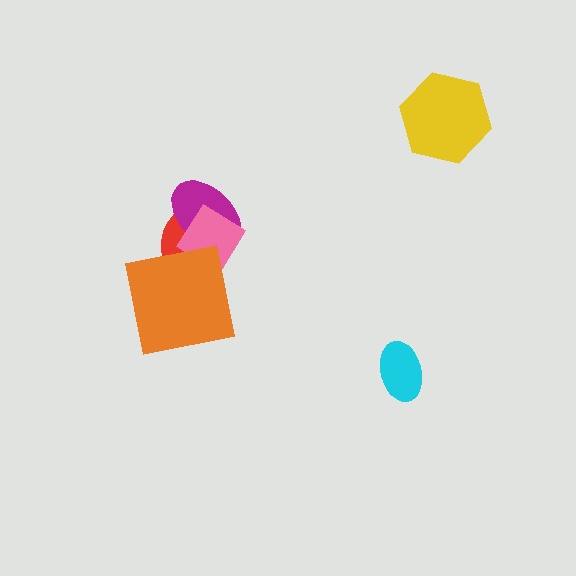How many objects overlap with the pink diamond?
3 objects overlap with the pink diamond.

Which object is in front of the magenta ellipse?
The pink diamond is in front of the magenta ellipse.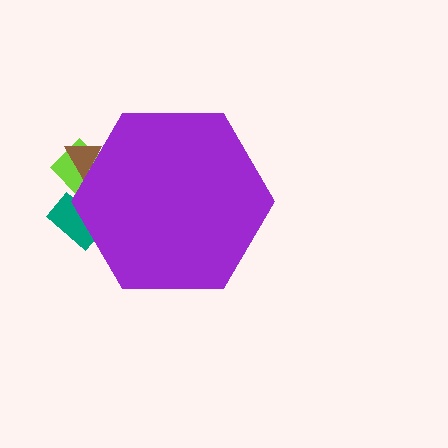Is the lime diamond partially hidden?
Yes, the lime diamond is partially hidden behind the purple hexagon.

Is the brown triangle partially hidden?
Yes, the brown triangle is partially hidden behind the purple hexagon.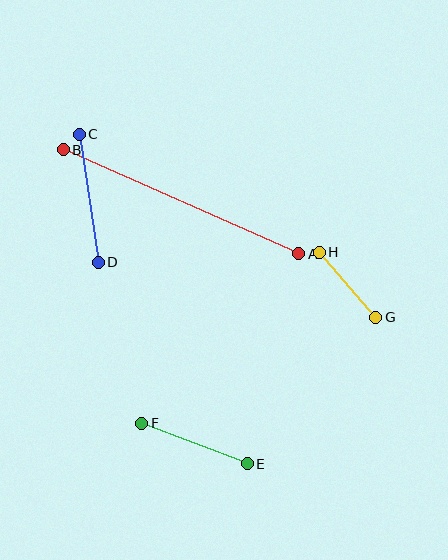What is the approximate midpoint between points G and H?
The midpoint is at approximately (348, 285) pixels.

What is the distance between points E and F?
The distance is approximately 113 pixels.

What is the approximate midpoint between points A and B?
The midpoint is at approximately (181, 202) pixels.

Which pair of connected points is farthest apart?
Points A and B are farthest apart.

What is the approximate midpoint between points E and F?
The midpoint is at approximately (194, 444) pixels.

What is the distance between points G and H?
The distance is approximately 86 pixels.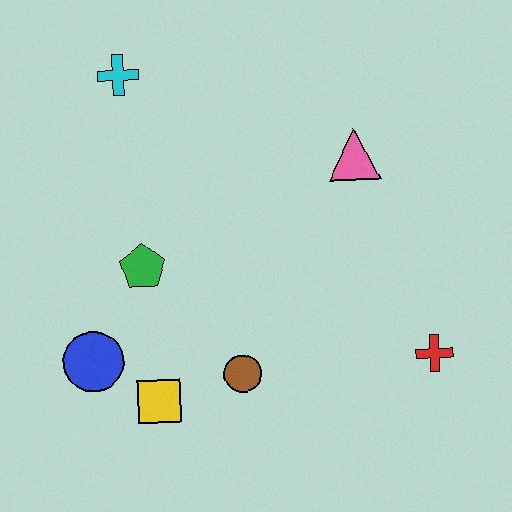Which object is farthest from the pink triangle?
The blue circle is farthest from the pink triangle.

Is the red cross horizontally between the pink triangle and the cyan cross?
No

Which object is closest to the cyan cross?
The green pentagon is closest to the cyan cross.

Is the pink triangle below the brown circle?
No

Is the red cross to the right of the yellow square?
Yes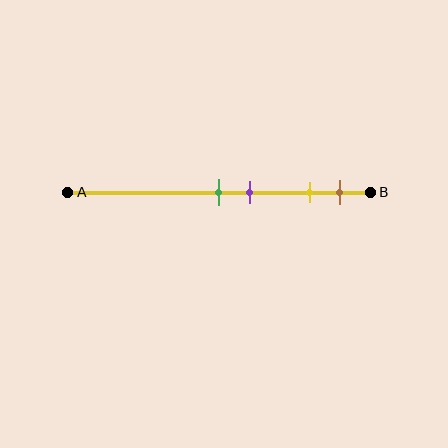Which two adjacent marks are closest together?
The green and purple marks are the closest adjacent pair.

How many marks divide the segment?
There are 4 marks dividing the segment.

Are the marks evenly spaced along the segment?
No, the marks are not evenly spaced.